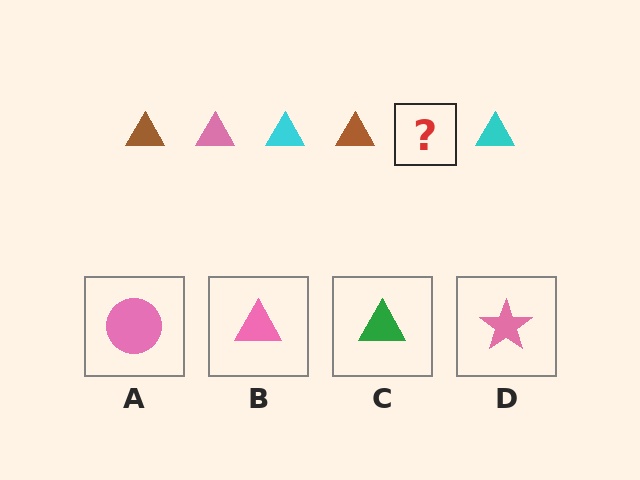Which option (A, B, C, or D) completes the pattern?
B.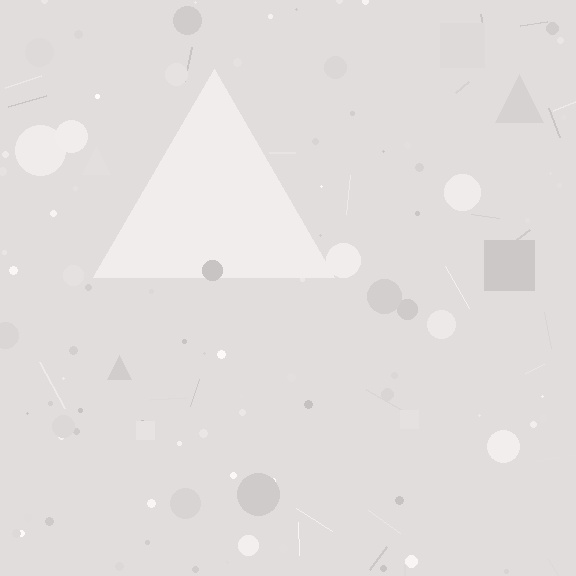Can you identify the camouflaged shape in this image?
The camouflaged shape is a triangle.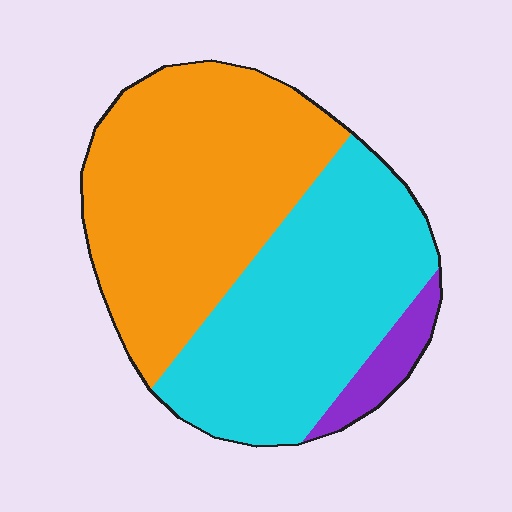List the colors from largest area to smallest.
From largest to smallest: orange, cyan, purple.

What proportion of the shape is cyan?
Cyan covers 44% of the shape.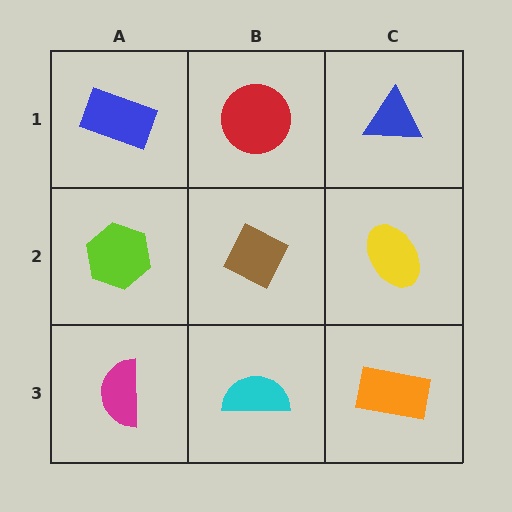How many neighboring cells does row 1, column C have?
2.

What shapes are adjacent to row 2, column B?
A red circle (row 1, column B), a cyan semicircle (row 3, column B), a lime hexagon (row 2, column A), a yellow ellipse (row 2, column C).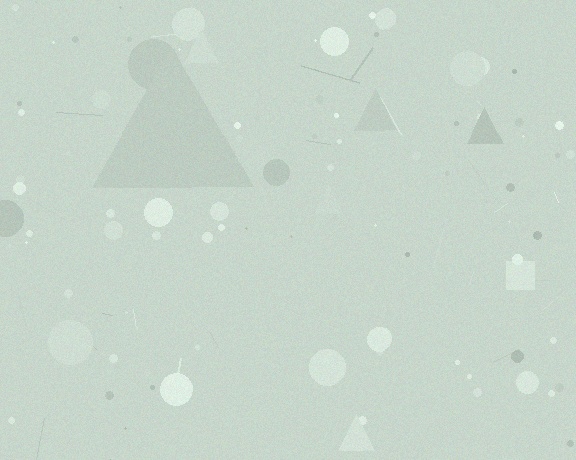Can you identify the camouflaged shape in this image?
The camouflaged shape is a triangle.